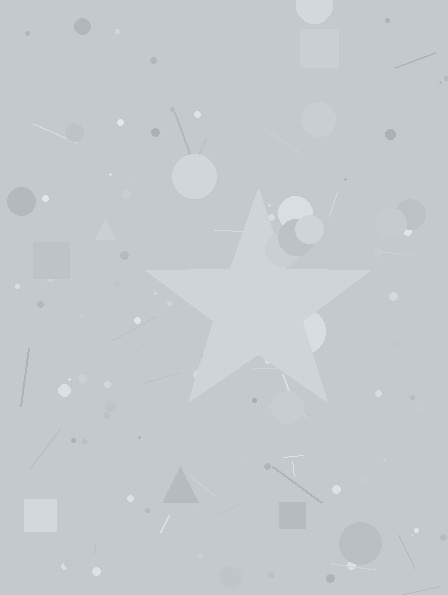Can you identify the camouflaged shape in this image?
The camouflaged shape is a star.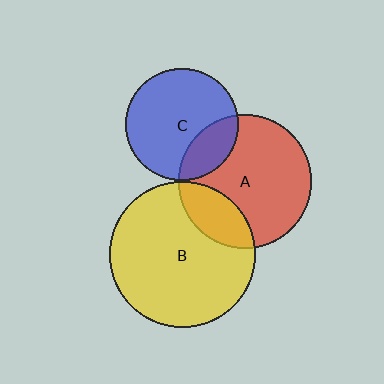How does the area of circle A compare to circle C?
Approximately 1.4 times.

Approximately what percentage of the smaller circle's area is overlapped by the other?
Approximately 20%.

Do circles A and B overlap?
Yes.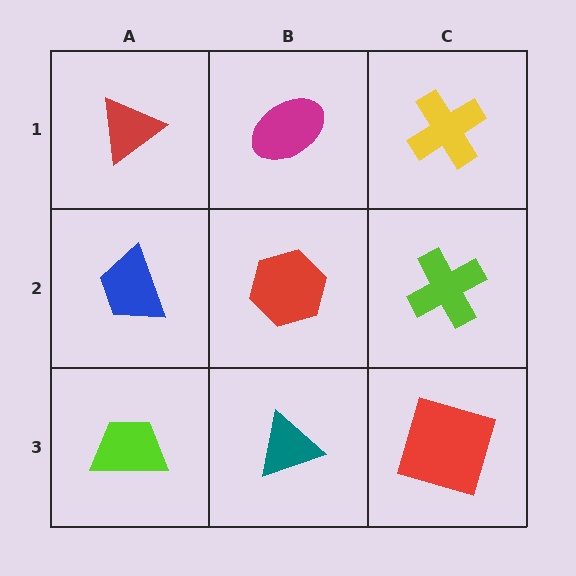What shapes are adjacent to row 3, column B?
A red hexagon (row 2, column B), a lime trapezoid (row 3, column A), a red square (row 3, column C).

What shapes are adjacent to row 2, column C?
A yellow cross (row 1, column C), a red square (row 3, column C), a red hexagon (row 2, column B).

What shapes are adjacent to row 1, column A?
A blue trapezoid (row 2, column A), a magenta ellipse (row 1, column B).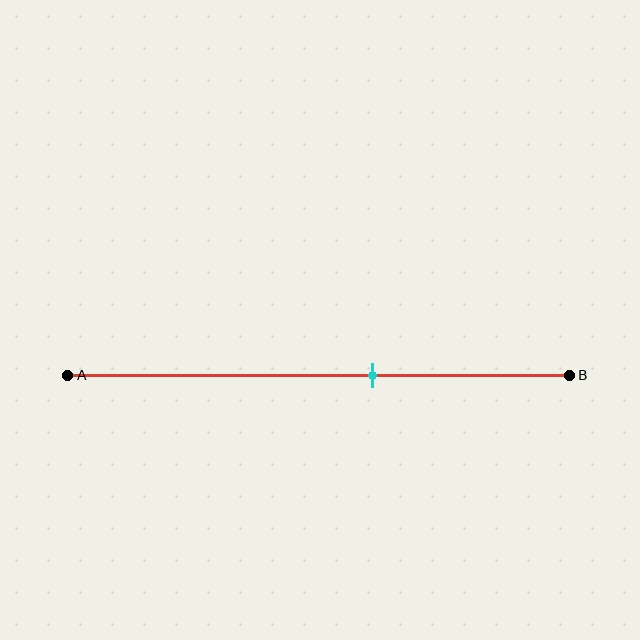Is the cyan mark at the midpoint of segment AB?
No, the mark is at about 60% from A, not at the 50% midpoint.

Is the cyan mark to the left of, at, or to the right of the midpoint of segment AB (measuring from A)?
The cyan mark is to the right of the midpoint of segment AB.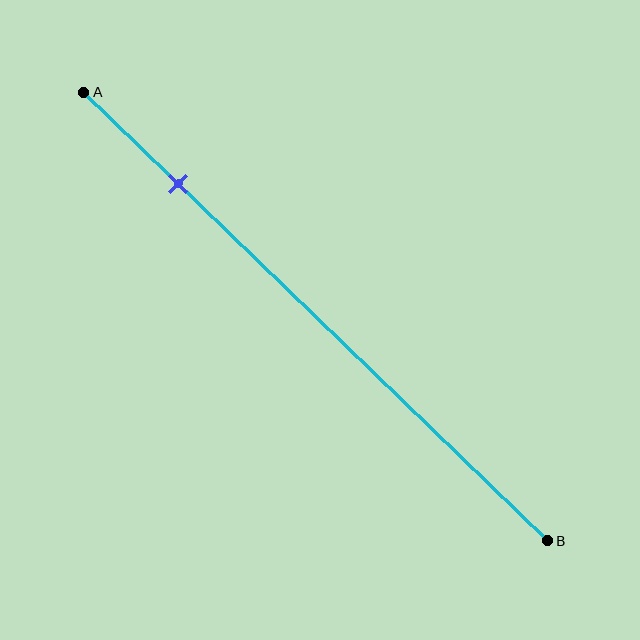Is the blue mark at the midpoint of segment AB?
No, the mark is at about 20% from A, not at the 50% midpoint.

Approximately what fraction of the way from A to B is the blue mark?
The blue mark is approximately 20% of the way from A to B.